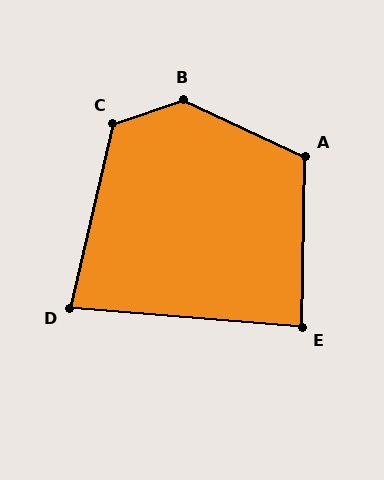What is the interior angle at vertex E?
Approximately 86 degrees (approximately right).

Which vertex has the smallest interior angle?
D, at approximately 81 degrees.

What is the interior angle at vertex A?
Approximately 114 degrees (obtuse).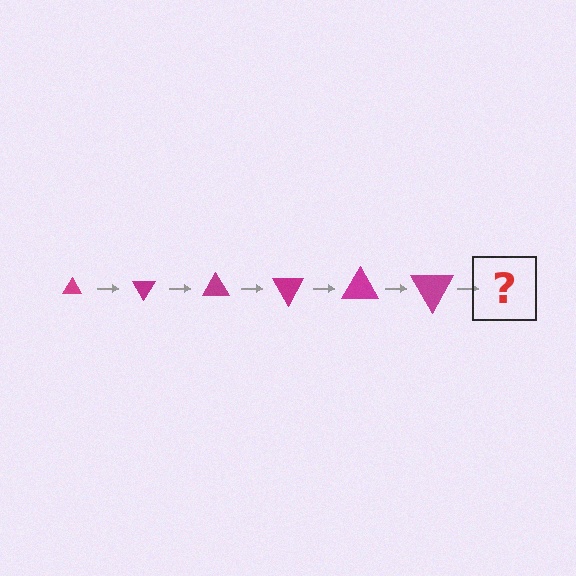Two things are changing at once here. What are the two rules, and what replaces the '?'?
The two rules are that the triangle grows larger each step and it rotates 60 degrees each step. The '?' should be a triangle, larger than the previous one and rotated 360 degrees from the start.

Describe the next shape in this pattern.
It should be a triangle, larger than the previous one and rotated 360 degrees from the start.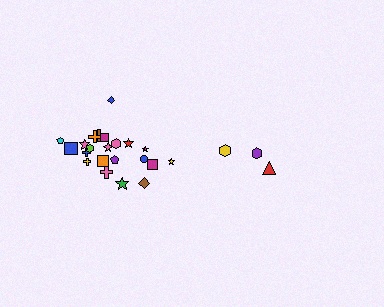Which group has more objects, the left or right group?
The left group.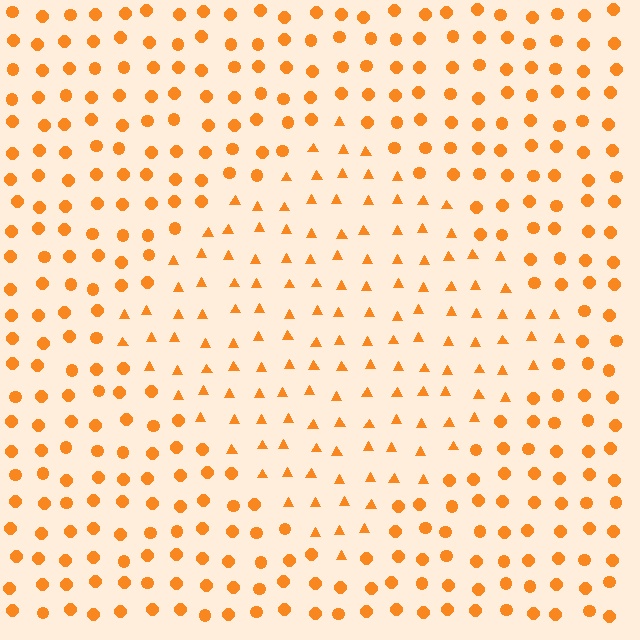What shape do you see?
I see a diamond.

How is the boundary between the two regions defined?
The boundary is defined by a change in element shape: triangles inside vs. circles outside. All elements share the same color and spacing.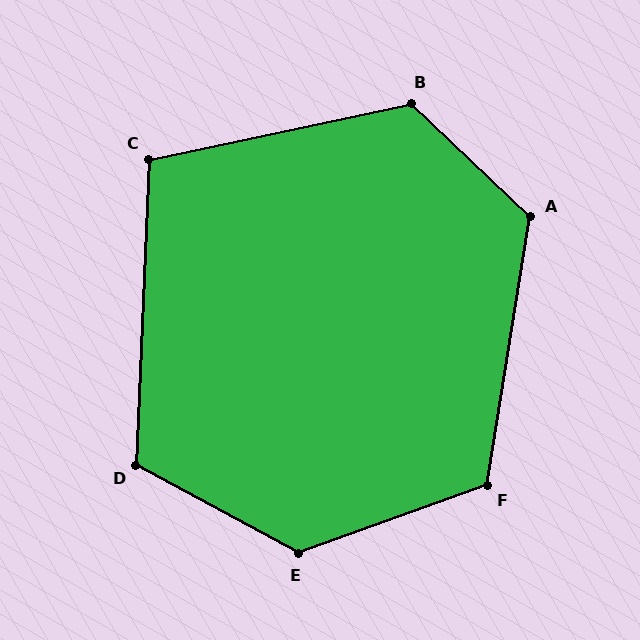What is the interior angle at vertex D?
Approximately 116 degrees (obtuse).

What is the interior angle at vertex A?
Approximately 124 degrees (obtuse).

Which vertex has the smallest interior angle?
C, at approximately 104 degrees.